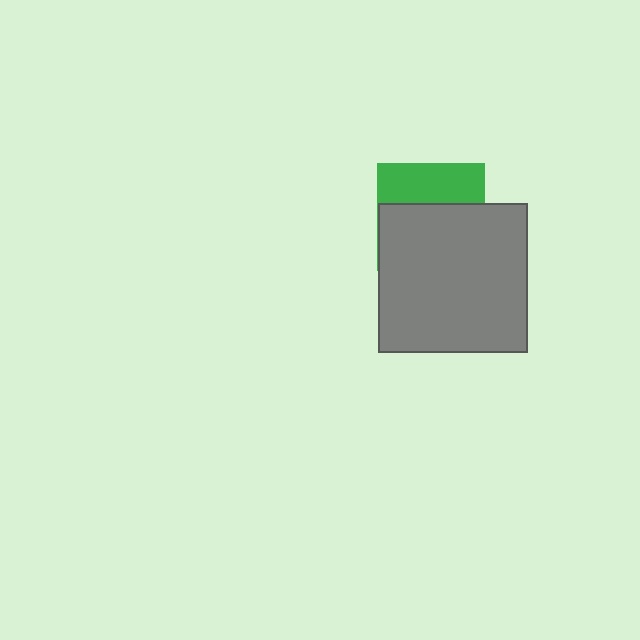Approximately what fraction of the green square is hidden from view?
Roughly 63% of the green square is hidden behind the gray square.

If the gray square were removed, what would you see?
You would see the complete green square.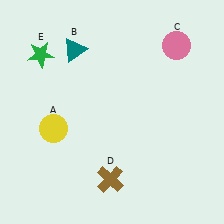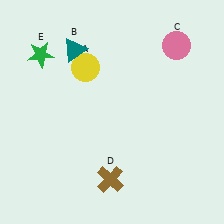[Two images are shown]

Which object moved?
The yellow circle (A) moved up.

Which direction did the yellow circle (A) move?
The yellow circle (A) moved up.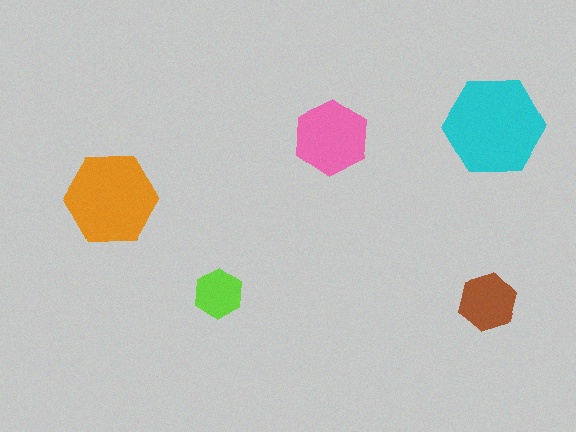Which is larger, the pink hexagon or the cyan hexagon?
The cyan one.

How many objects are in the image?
There are 5 objects in the image.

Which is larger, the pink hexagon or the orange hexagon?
The orange one.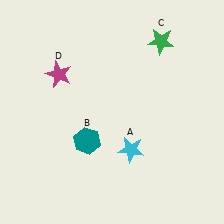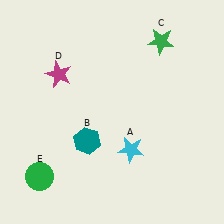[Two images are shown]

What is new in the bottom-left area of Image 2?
A green circle (E) was added in the bottom-left area of Image 2.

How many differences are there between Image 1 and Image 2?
There is 1 difference between the two images.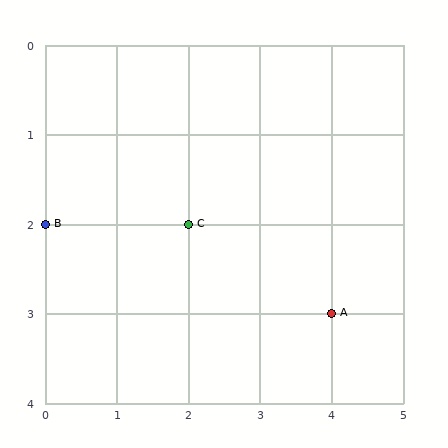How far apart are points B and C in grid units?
Points B and C are 2 columns apart.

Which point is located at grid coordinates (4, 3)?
Point A is at (4, 3).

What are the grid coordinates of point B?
Point B is at grid coordinates (0, 2).